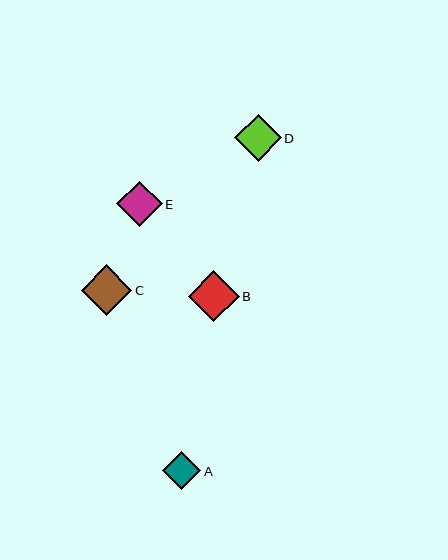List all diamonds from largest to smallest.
From largest to smallest: C, B, D, E, A.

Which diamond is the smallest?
Diamond A is the smallest with a size of approximately 38 pixels.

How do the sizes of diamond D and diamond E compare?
Diamond D and diamond E are approximately the same size.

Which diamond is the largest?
Diamond C is the largest with a size of approximately 51 pixels.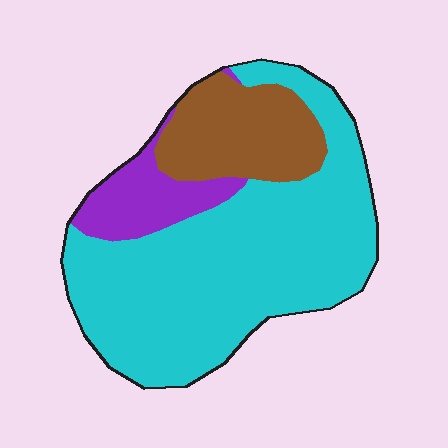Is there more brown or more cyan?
Cyan.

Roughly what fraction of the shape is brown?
Brown covers about 20% of the shape.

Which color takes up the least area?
Purple, at roughly 10%.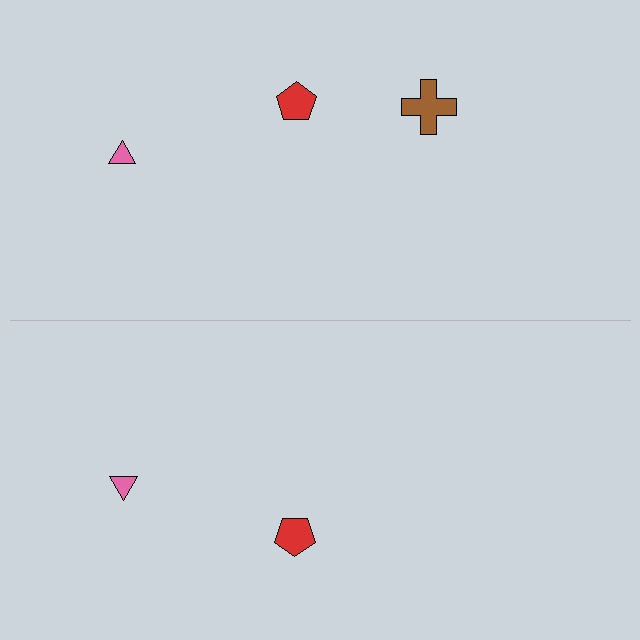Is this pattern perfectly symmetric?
No, the pattern is not perfectly symmetric. A brown cross is missing from the bottom side.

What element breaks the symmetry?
A brown cross is missing from the bottom side.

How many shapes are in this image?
There are 5 shapes in this image.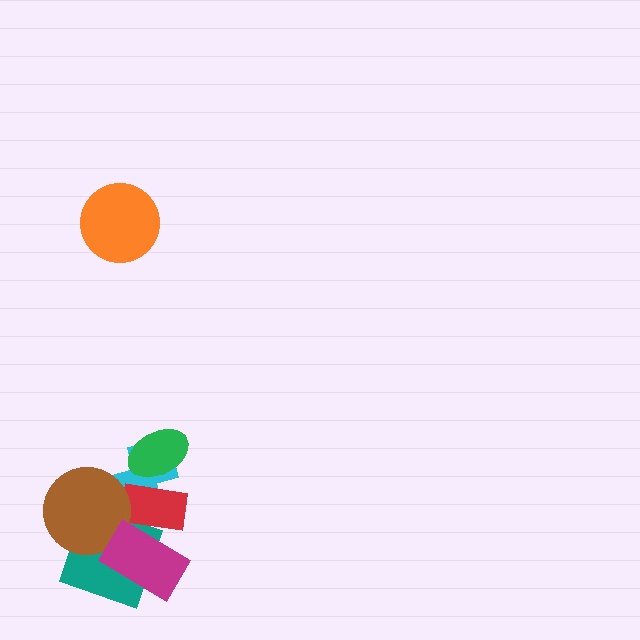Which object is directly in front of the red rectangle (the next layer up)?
The brown circle is directly in front of the red rectangle.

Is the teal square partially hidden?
Yes, it is partially covered by another shape.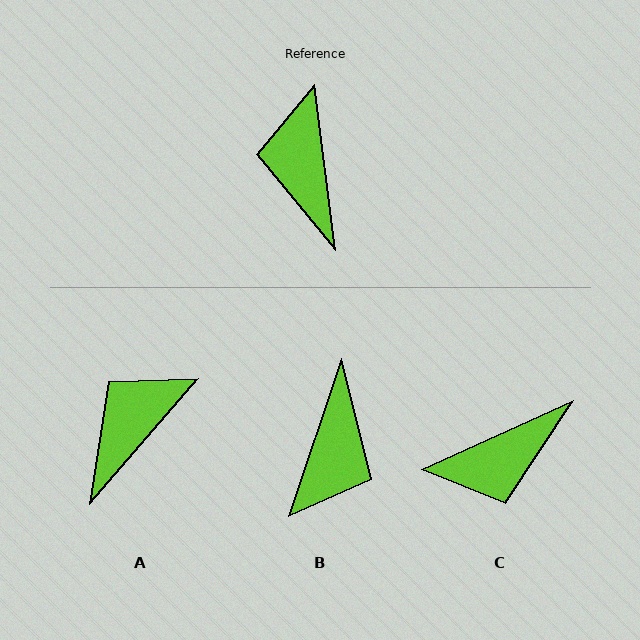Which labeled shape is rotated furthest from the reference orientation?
B, about 154 degrees away.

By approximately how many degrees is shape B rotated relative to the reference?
Approximately 154 degrees counter-clockwise.